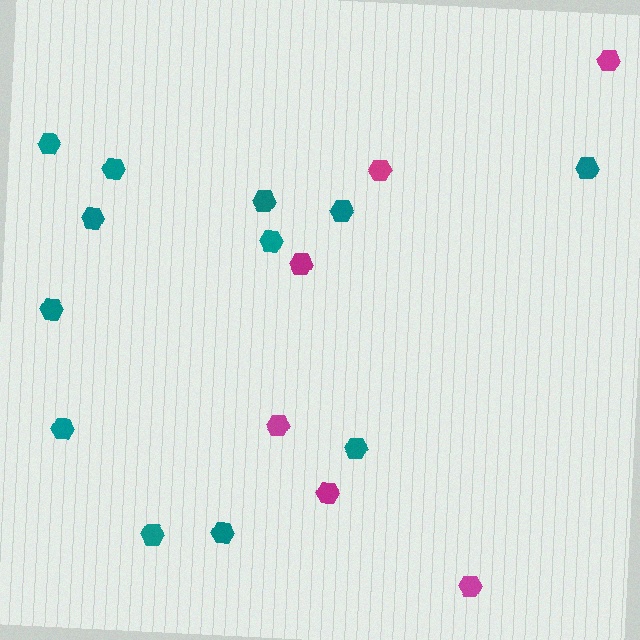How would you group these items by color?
There are 2 groups: one group of teal hexagons (12) and one group of magenta hexagons (6).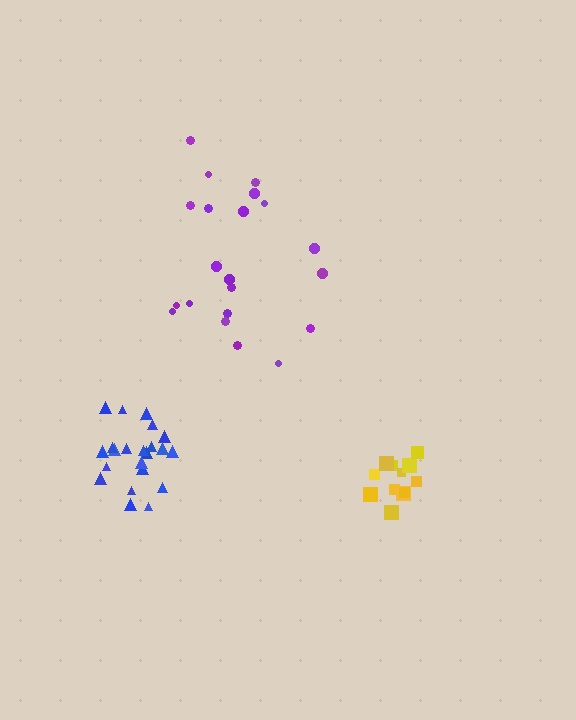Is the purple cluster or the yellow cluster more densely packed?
Yellow.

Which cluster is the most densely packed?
Blue.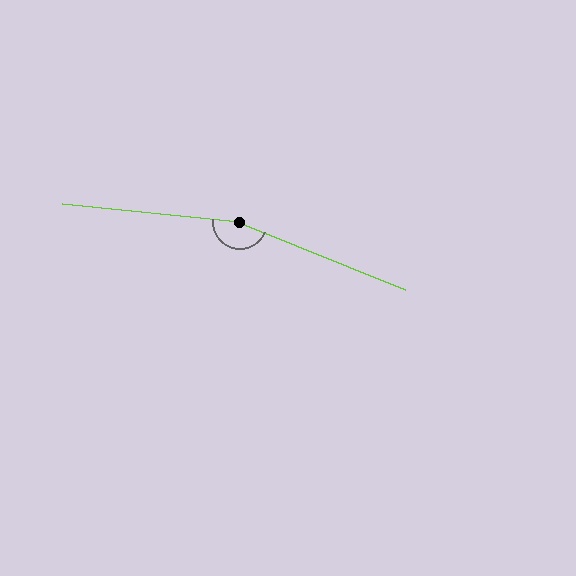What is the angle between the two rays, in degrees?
Approximately 164 degrees.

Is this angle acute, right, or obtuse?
It is obtuse.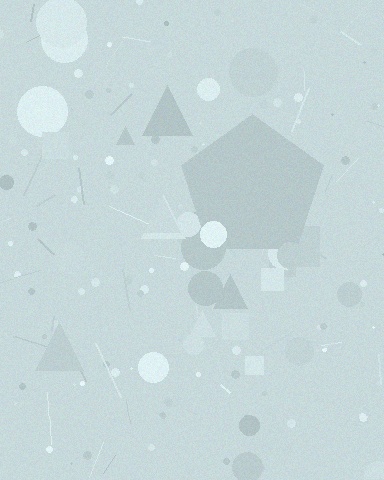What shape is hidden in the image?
A pentagon is hidden in the image.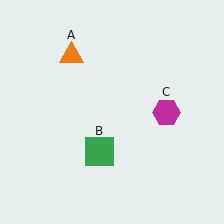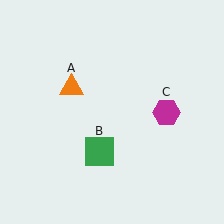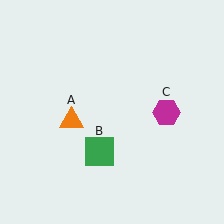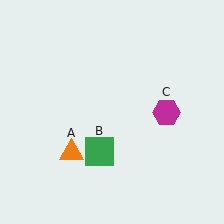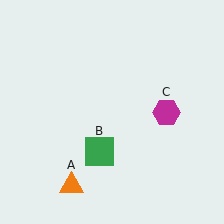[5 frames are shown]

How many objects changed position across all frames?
1 object changed position: orange triangle (object A).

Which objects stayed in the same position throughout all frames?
Green square (object B) and magenta hexagon (object C) remained stationary.